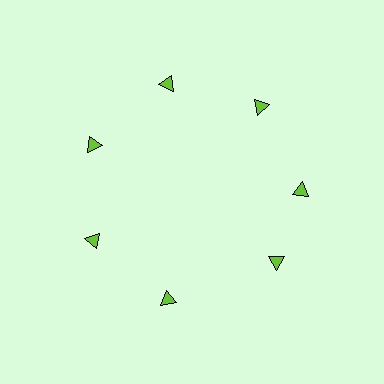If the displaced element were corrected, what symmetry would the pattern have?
It would have 7-fold rotational symmetry — the pattern would map onto itself every 51 degrees.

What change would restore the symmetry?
The symmetry would be restored by rotating it back into even spacing with its neighbors so that all 7 triangles sit at equal angles and equal distance from the center.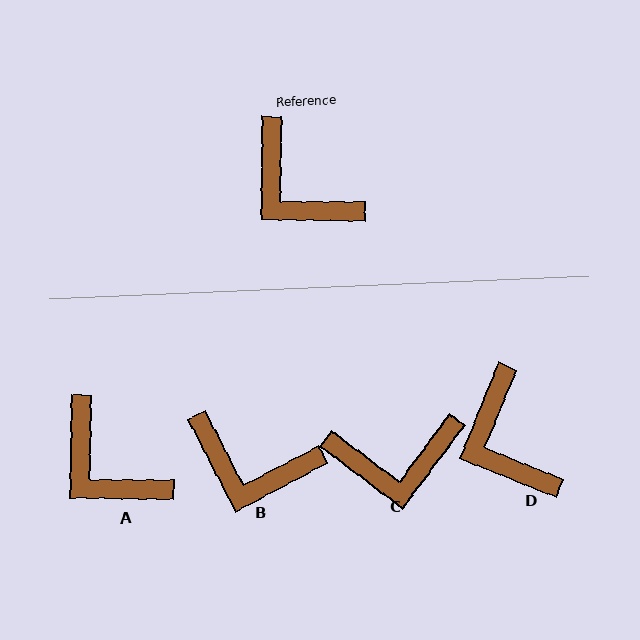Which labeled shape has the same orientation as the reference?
A.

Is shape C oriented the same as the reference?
No, it is off by about 54 degrees.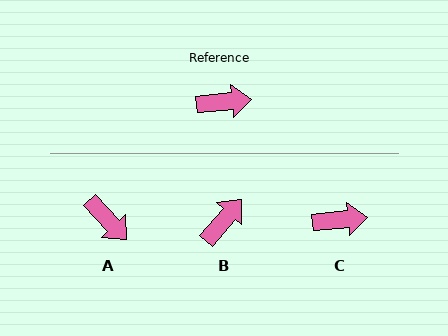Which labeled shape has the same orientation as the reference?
C.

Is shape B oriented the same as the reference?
No, it is off by about 43 degrees.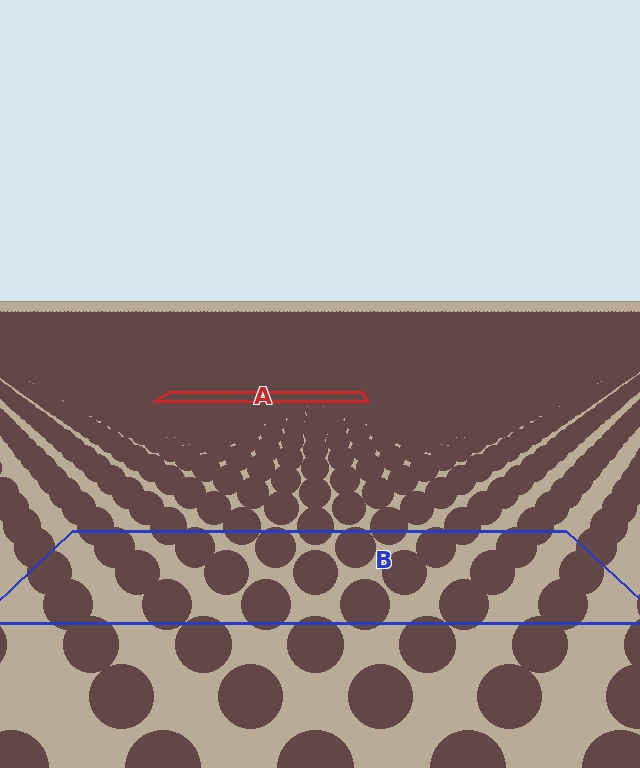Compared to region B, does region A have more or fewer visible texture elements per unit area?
Region A has more texture elements per unit area — they are packed more densely because it is farther away.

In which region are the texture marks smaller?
The texture marks are smaller in region A, because it is farther away.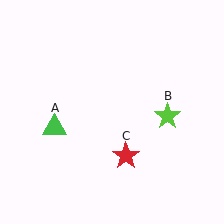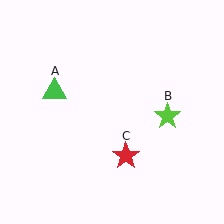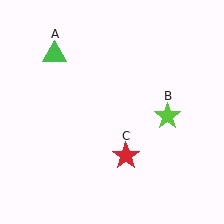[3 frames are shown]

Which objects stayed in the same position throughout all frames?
Lime star (object B) and red star (object C) remained stationary.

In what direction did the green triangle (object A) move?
The green triangle (object A) moved up.